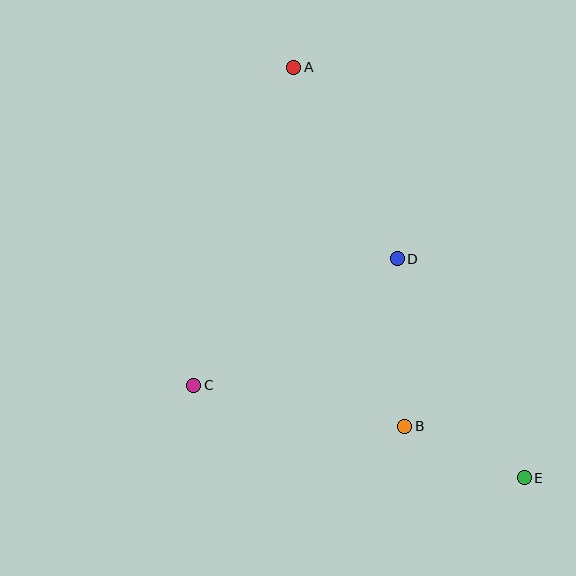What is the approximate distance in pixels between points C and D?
The distance between C and D is approximately 240 pixels.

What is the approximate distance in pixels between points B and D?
The distance between B and D is approximately 168 pixels.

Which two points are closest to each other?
Points B and E are closest to each other.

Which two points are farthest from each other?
Points A and E are farthest from each other.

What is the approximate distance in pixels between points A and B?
The distance between A and B is approximately 375 pixels.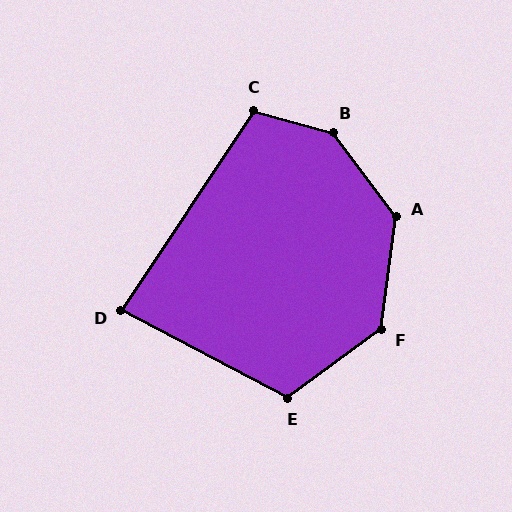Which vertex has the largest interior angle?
B, at approximately 142 degrees.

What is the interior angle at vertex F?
Approximately 133 degrees (obtuse).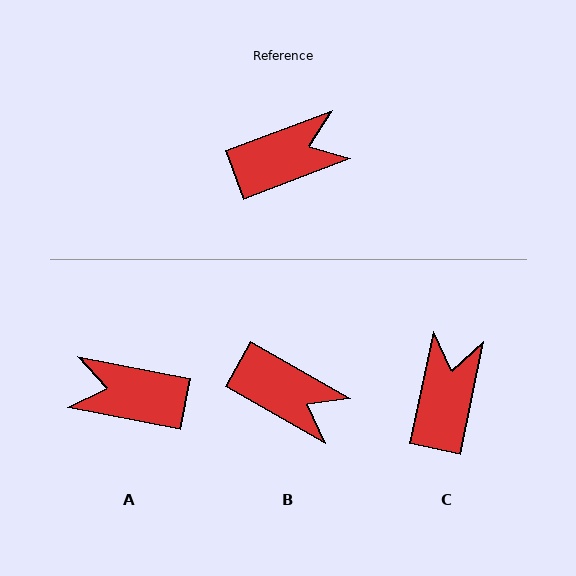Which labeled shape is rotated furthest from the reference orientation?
A, about 148 degrees away.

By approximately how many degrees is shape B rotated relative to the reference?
Approximately 50 degrees clockwise.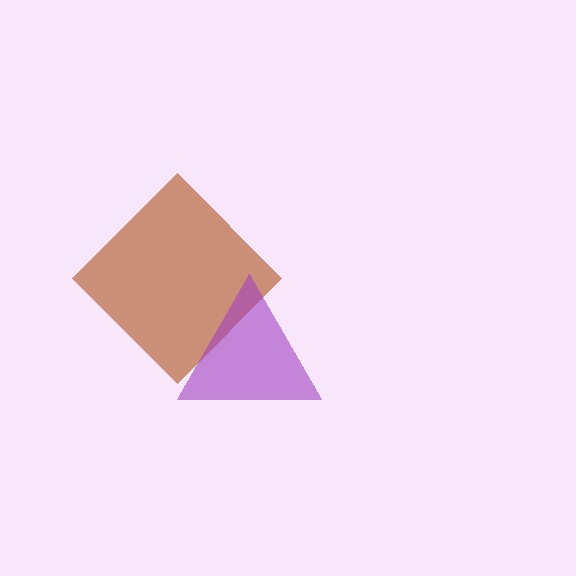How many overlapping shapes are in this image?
There are 2 overlapping shapes in the image.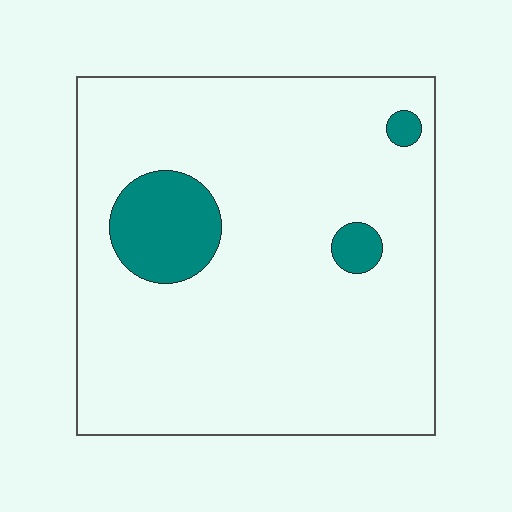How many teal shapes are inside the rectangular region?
3.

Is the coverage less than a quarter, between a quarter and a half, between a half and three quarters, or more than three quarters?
Less than a quarter.